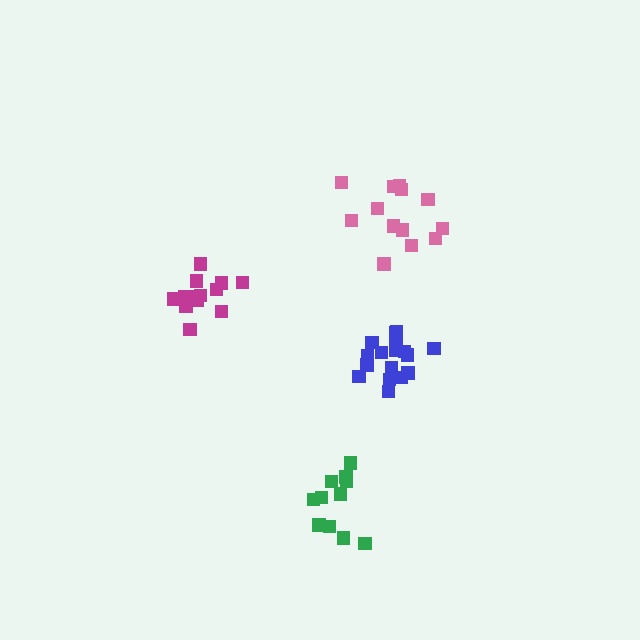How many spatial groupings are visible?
There are 4 spatial groupings.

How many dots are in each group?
Group 1: 13 dots, Group 2: 11 dots, Group 3: 17 dots, Group 4: 13 dots (54 total).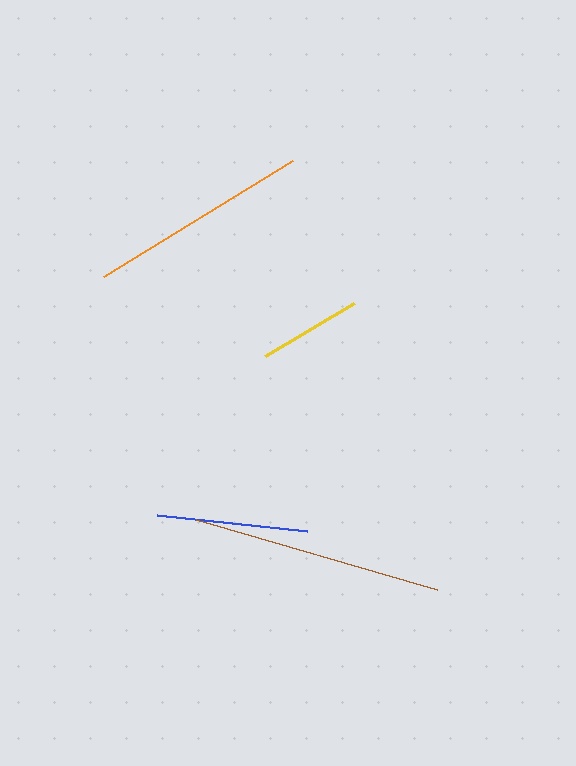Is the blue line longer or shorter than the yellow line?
The blue line is longer than the yellow line.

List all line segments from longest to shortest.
From longest to shortest: brown, orange, blue, yellow.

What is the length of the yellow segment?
The yellow segment is approximately 104 pixels long.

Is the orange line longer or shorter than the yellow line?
The orange line is longer than the yellow line.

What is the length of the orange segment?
The orange segment is approximately 221 pixels long.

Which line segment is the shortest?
The yellow line is the shortest at approximately 104 pixels.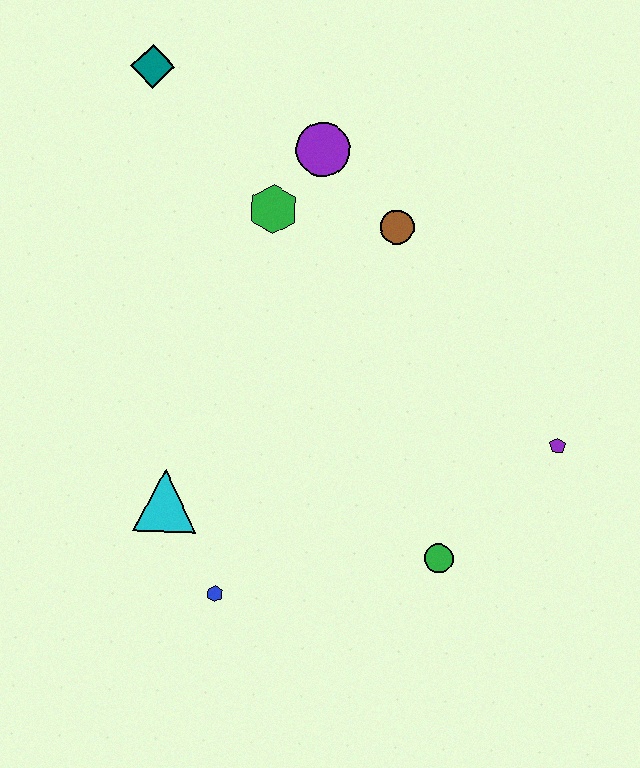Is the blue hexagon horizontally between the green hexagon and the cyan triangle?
Yes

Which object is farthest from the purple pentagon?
The teal diamond is farthest from the purple pentagon.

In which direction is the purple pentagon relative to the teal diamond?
The purple pentagon is to the right of the teal diamond.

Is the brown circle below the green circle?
No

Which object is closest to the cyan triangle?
The blue hexagon is closest to the cyan triangle.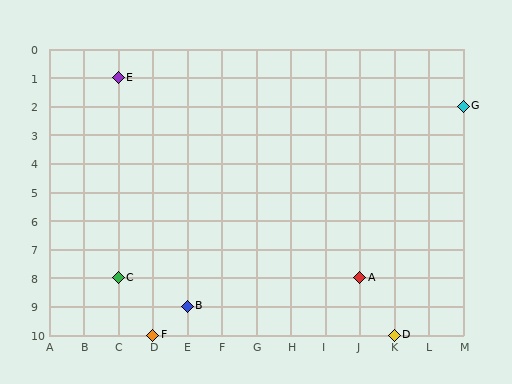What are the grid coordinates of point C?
Point C is at grid coordinates (C, 8).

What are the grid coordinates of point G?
Point G is at grid coordinates (M, 2).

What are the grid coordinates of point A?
Point A is at grid coordinates (J, 8).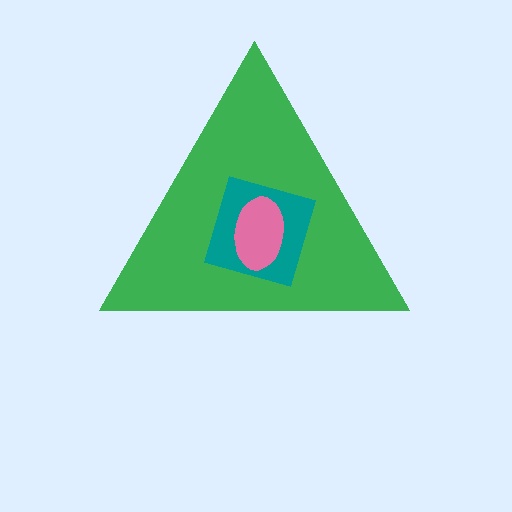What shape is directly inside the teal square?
The pink ellipse.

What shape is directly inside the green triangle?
The teal square.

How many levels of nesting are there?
3.